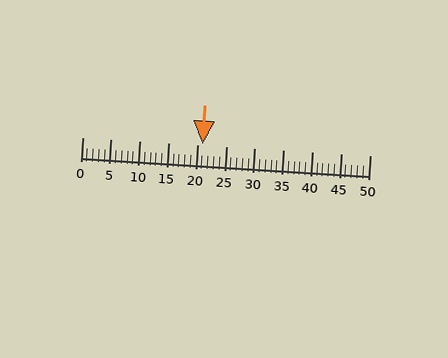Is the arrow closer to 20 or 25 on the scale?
The arrow is closer to 20.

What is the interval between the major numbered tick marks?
The major tick marks are spaced 5 units apart.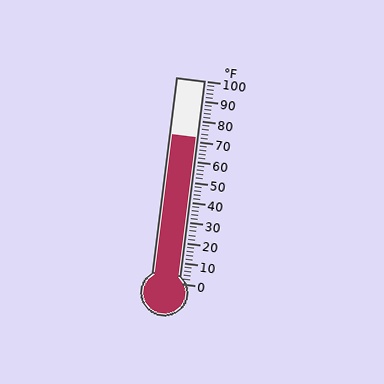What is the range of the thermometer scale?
The thermometer scale ranges from 0°F to 100°F.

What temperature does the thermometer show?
The thermometer shows approximately 72°F.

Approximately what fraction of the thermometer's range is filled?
The thermometer is filled to approximately 70% of its range.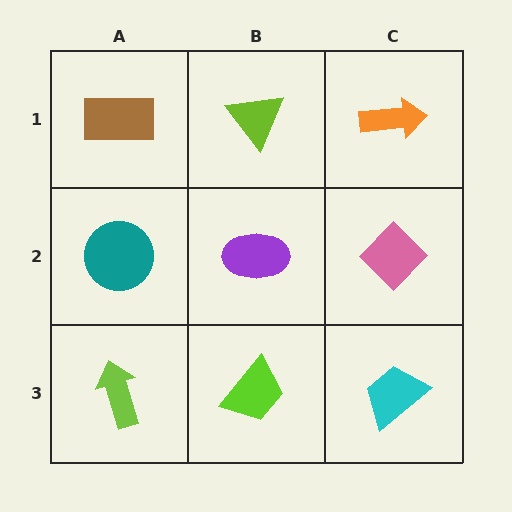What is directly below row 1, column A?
A teal circle.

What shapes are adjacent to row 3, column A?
A teal circle (row 2, column A), a lime trapezoid (row 3, column B).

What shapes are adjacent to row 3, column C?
A pink diamond (row 2, column C), a lime trapezoid (row 3, column B).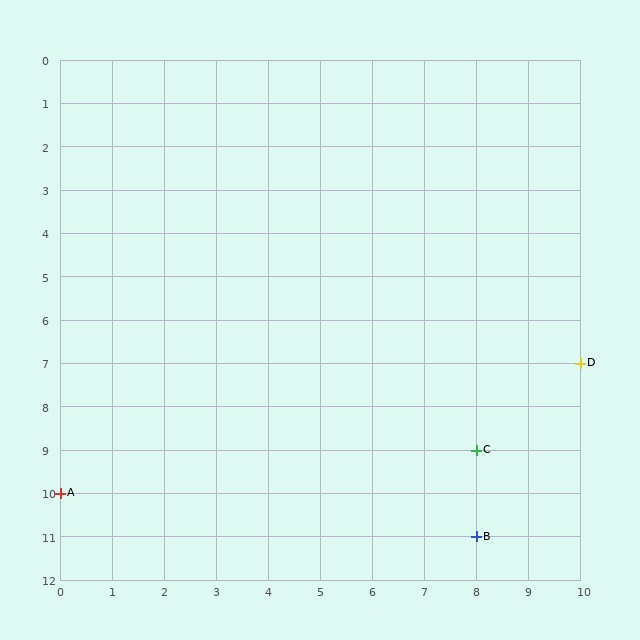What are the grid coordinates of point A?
Point A is at grid coordinates (0, 10).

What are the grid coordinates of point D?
Point D is at grid coordinates (10, 7).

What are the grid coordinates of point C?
Point C is at grid coordinates (8, 9).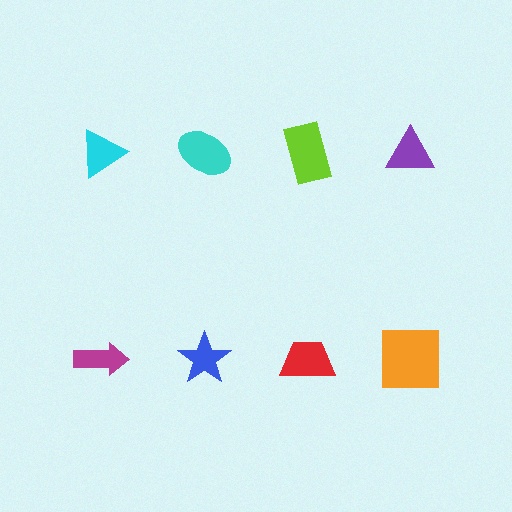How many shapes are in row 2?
4 shapes.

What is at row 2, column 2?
A blue star.